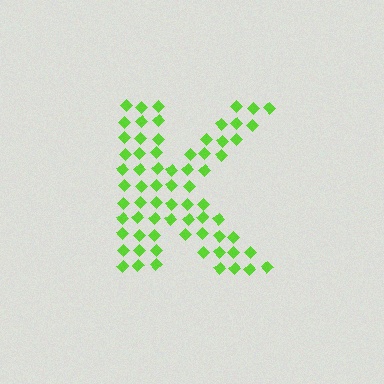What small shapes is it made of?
It is made of small diamonds.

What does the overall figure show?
The overall figure shows the letter K.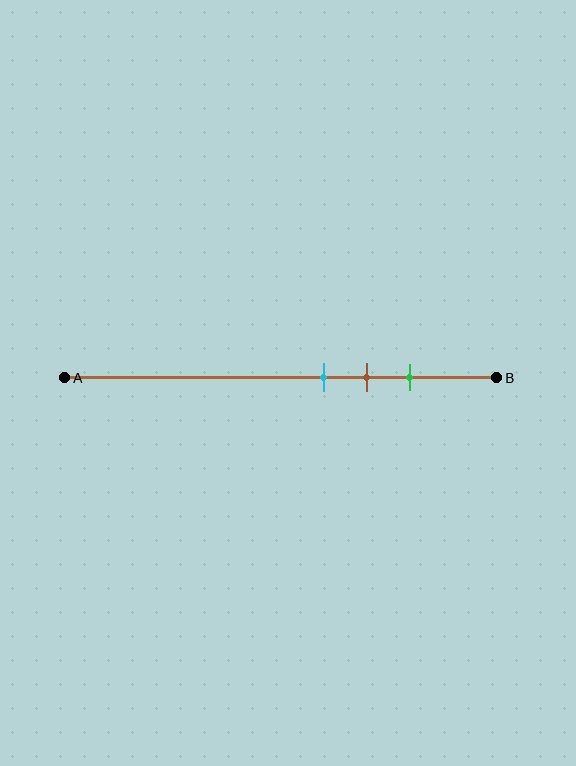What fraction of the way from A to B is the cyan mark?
The cyan mark is approximately 60% (0.6) of the way from A to B.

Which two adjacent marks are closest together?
The cyan and brown marks are the closest adjacent pair.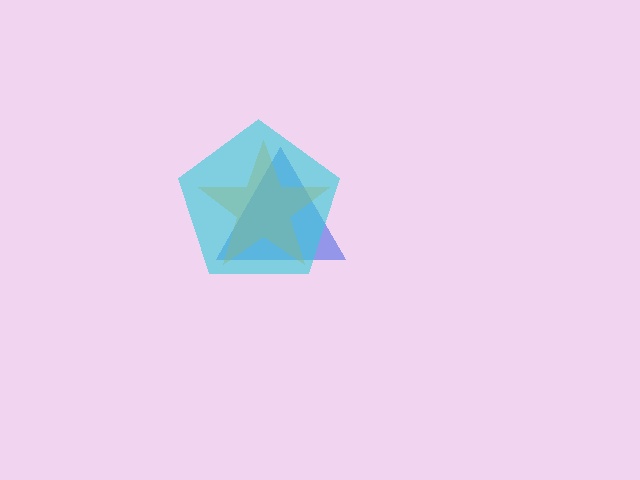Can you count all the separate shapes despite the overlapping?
Yes, there are 3 separate shapes.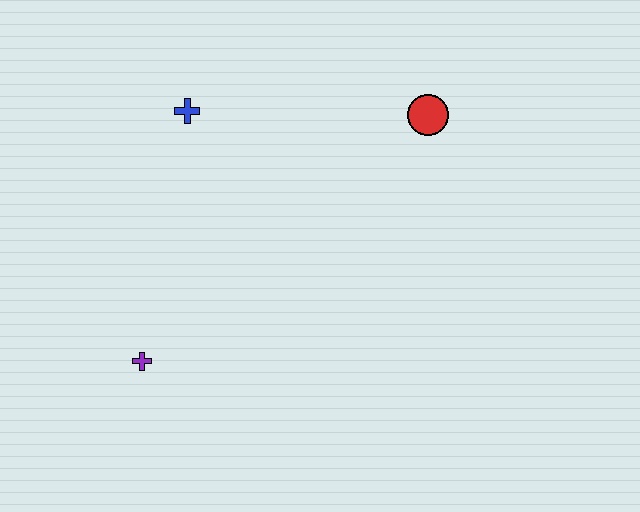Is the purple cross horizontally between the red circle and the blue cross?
No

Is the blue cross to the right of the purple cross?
Yes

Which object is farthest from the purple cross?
The red circle is farthest from the purple cross.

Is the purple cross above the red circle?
No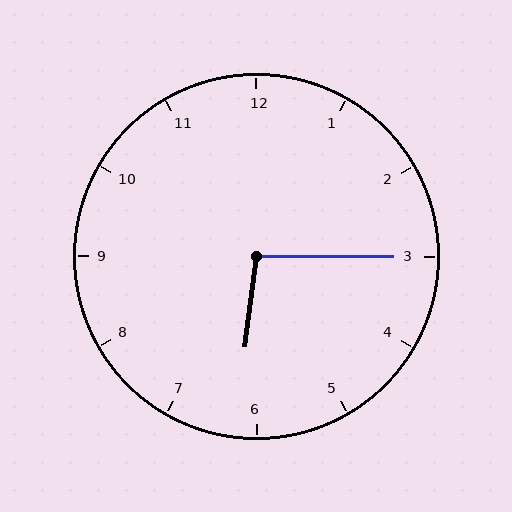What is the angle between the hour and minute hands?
Approximately 98 degrees.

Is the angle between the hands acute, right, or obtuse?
It is obtuse.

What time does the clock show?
6:15.